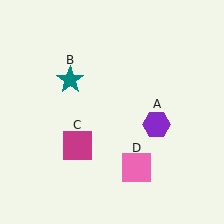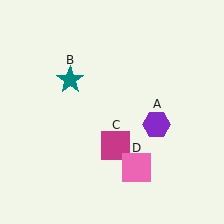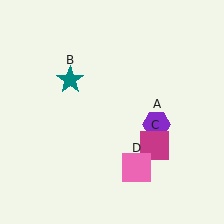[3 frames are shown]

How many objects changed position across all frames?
1 object changed position: magenta square (object C).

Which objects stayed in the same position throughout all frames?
Purple hexagon (object A) and teal star (object B) and pink square (object D) remained stationary.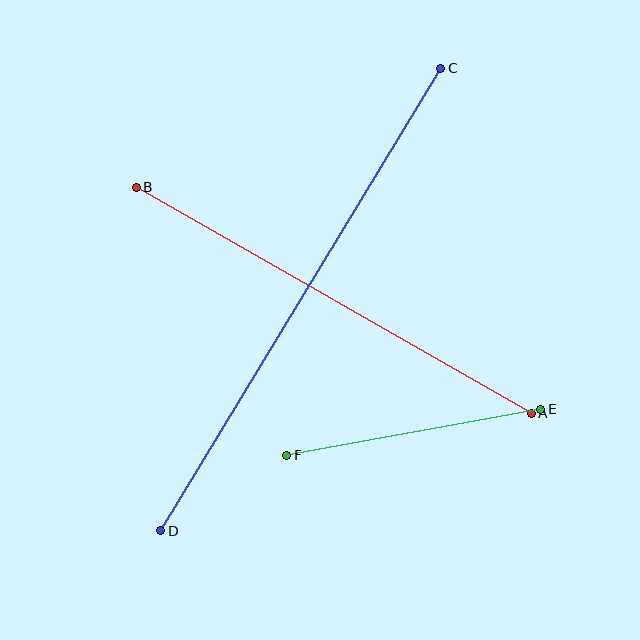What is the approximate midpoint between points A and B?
The midpoint is at approximately (334, 300) pixels.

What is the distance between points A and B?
The distance is approximately 455 pixels.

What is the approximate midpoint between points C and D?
The midpoint is at approximately (301, 299) pixels.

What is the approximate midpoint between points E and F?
The midpoint is at approximately (414, 432) pixels.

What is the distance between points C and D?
The distance is approximately 541 pixels.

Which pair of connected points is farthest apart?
Points C and D are farthest apart.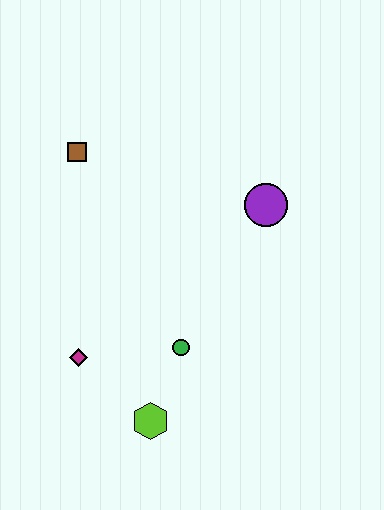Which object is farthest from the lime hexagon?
The brown square is farthest from the lime hexagon.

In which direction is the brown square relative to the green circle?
The brown square is above the green circle.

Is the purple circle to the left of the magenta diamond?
No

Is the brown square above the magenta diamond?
Yes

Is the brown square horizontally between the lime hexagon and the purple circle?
No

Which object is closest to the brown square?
The purple circle is closest to the brown square.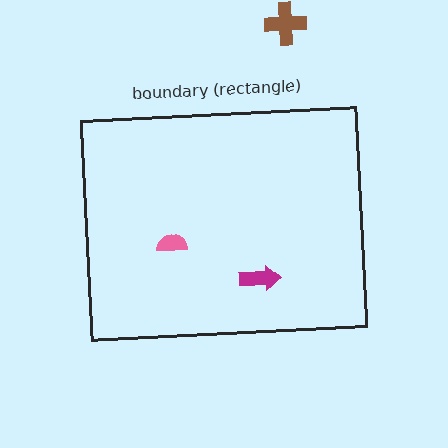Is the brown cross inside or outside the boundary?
Outside.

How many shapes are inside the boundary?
2 inside, 1 outside.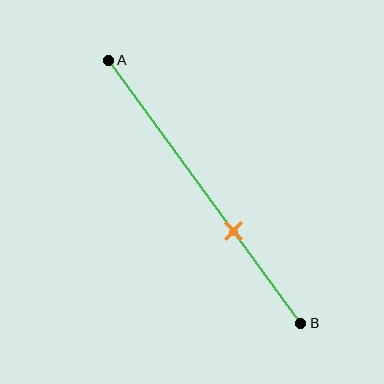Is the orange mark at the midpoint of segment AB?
No, the mark is at about 65% from A, not at the 50% midpoint.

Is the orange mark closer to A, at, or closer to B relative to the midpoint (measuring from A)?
The orange mark is closer to point B than the midpoint of segment AB.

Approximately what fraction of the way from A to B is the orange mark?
The orange mark is approximately 65% of the way from A to B.